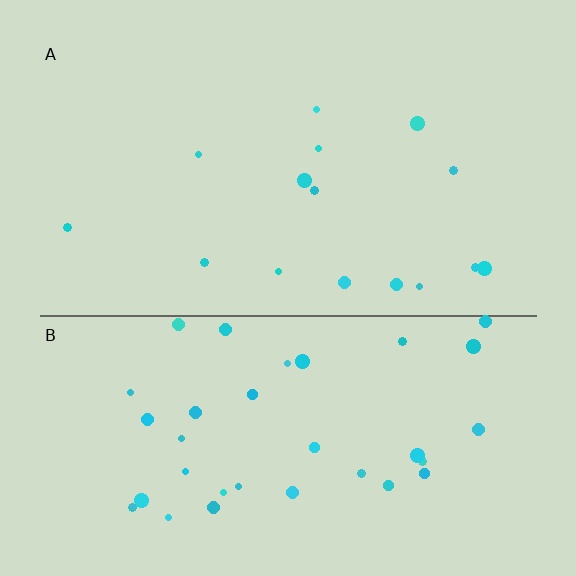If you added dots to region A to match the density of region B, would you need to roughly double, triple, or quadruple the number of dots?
Approximately double.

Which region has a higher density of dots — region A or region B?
B (the bottom).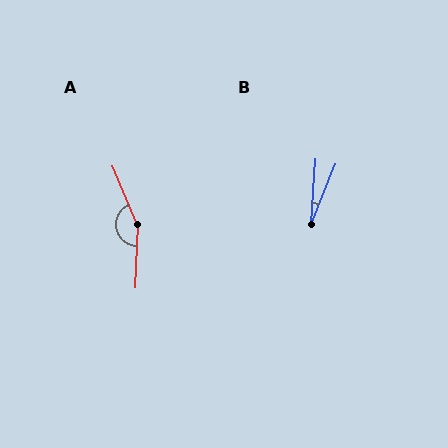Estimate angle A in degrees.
Approximately 155 degrees.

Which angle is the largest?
A, at approximately 155 degrees.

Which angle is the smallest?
B, at approximately 18 degrees.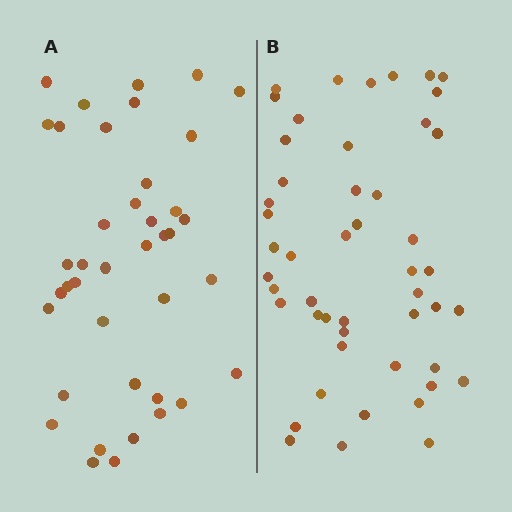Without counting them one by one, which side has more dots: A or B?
Region B (the right region) has more dots.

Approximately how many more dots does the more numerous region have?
Region B has roughly 8 or so more dots than region A.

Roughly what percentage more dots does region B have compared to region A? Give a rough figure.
About 20% more.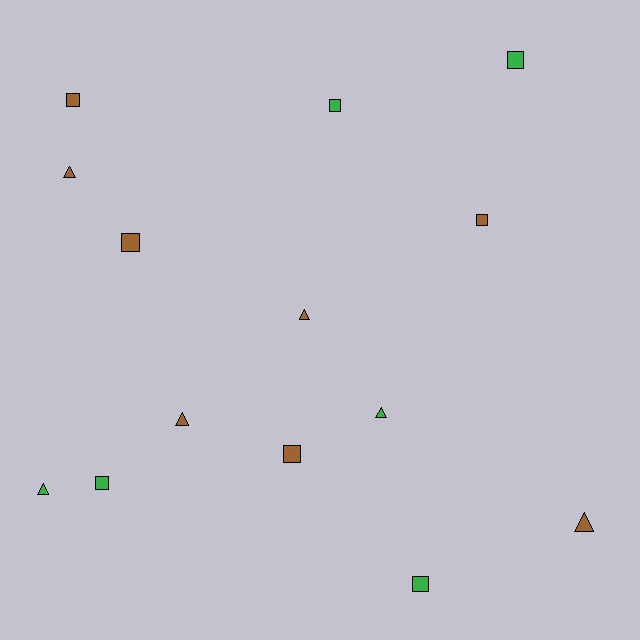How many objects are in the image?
There are 14 objects.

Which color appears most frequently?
Brown, with 8 objects.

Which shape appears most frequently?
Square, with 8 objects.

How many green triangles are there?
There are 2 green triangles.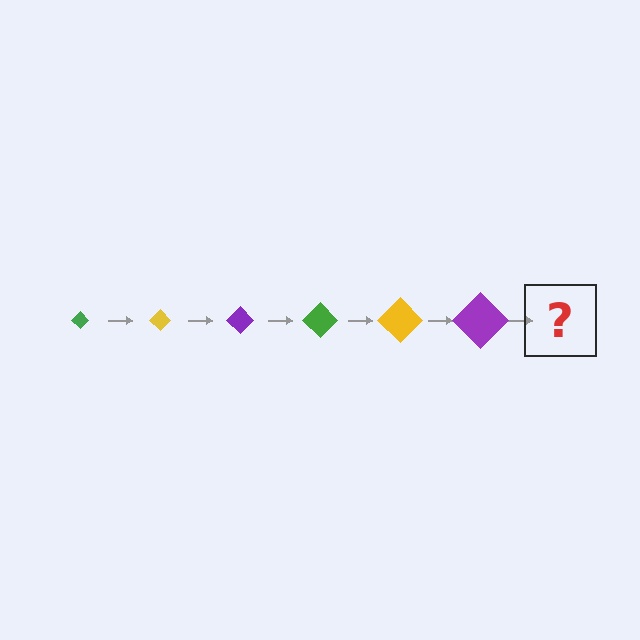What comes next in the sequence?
The next element should be a green diamond, larger than the previous one.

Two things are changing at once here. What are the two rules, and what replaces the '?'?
The two rules are that the diamond grows larger each step and the color cycles through green, yellow, and purple. The '?' should be a green diamond, larger than the previous one.